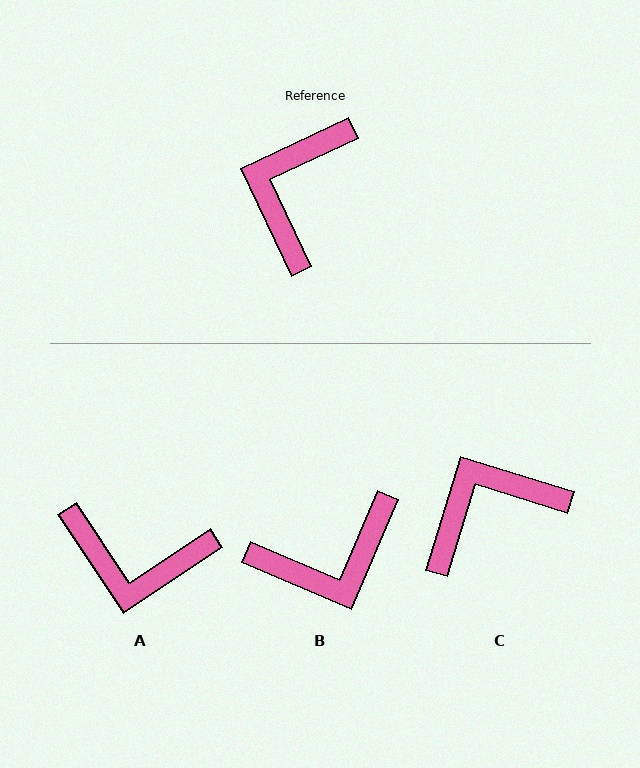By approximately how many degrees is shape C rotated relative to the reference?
Approximately 42 degrees clockwise.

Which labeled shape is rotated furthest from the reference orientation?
B, about 132 degrees away.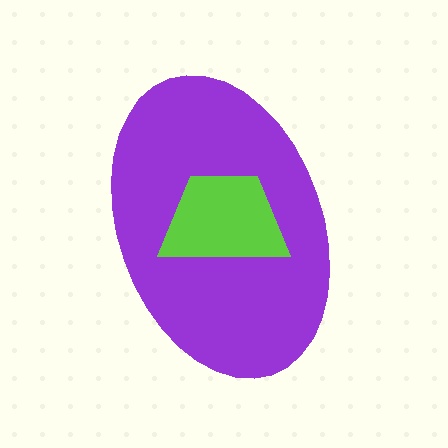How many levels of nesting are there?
2.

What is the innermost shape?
The lime trapezoid.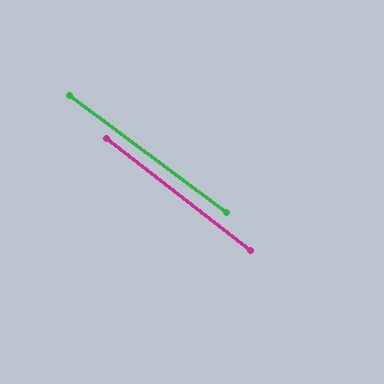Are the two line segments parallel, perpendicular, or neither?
Parallel — their directions differ by only 1.7°.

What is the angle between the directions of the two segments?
Approximately 2 degrees.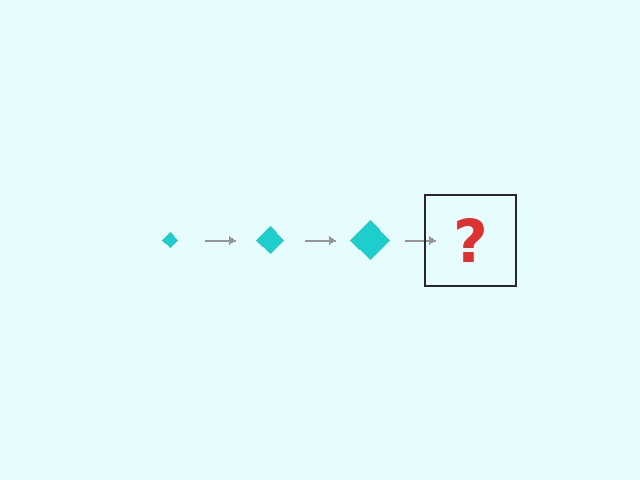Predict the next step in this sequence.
The next step is a cyan diamond, larger than the previous one.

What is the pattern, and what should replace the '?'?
The pattern is that the diamond gets progressively larger each step. The '?' should be a cyan diamond, larger than the previous one.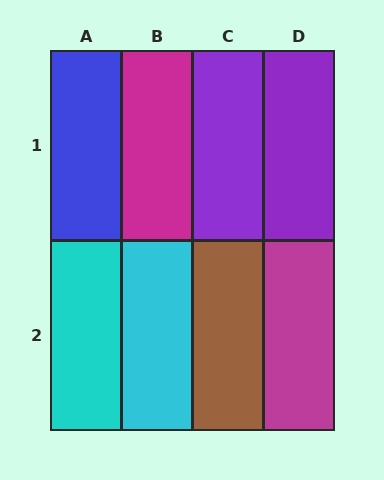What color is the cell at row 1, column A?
Blue.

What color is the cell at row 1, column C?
Purple.